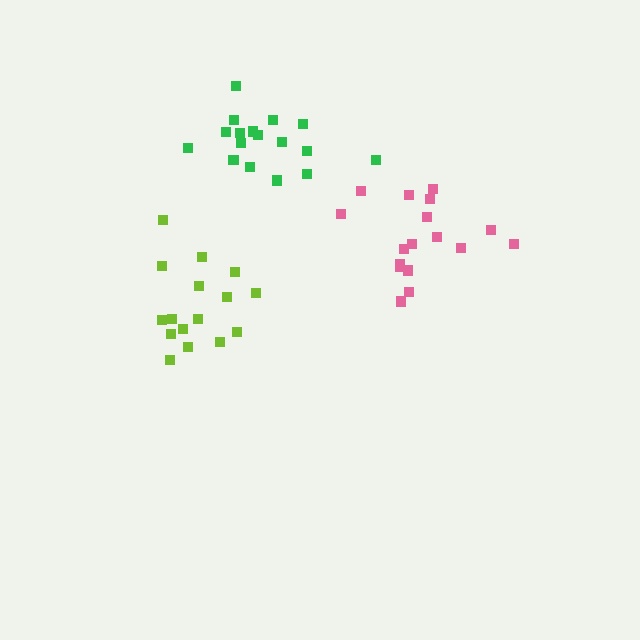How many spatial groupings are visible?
There are 3 spatial groupings.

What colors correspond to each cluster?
The clusters are colored: pink, lime, green.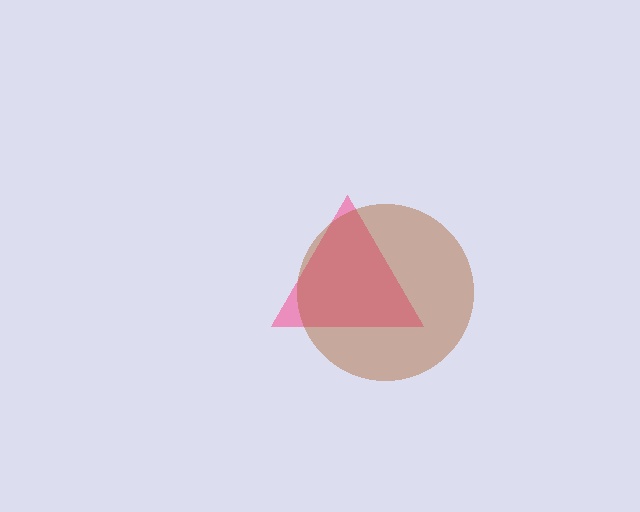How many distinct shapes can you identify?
There are 2 distinct shapes: a pink triangle, a brown circle.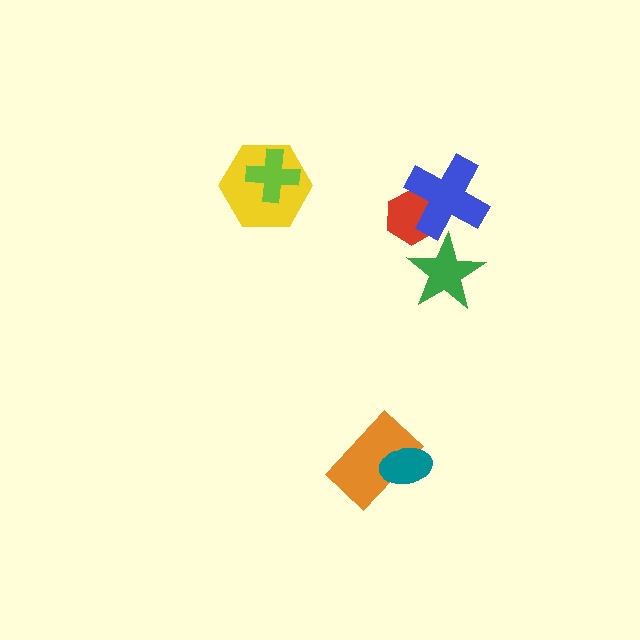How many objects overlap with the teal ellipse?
1 object overlaps with the teal ellipse.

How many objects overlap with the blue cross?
1 object overlaps with the blue cross.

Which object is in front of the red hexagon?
The blue cross is in front of the red hexagon.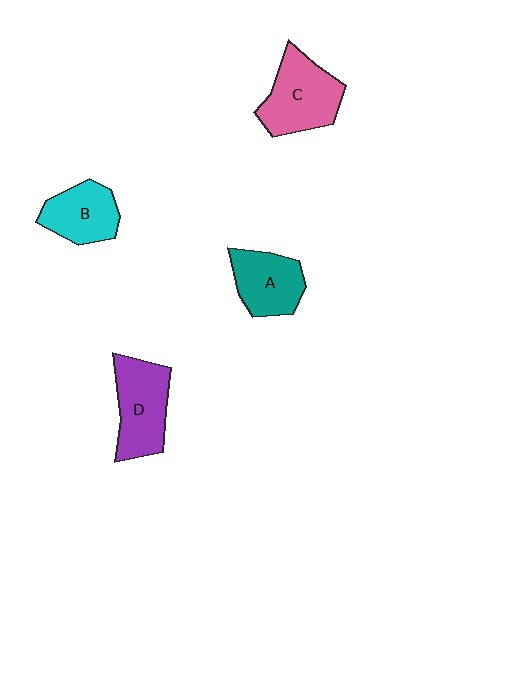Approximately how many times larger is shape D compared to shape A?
Approximately 1.2 times.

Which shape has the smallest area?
Shape B (cyan).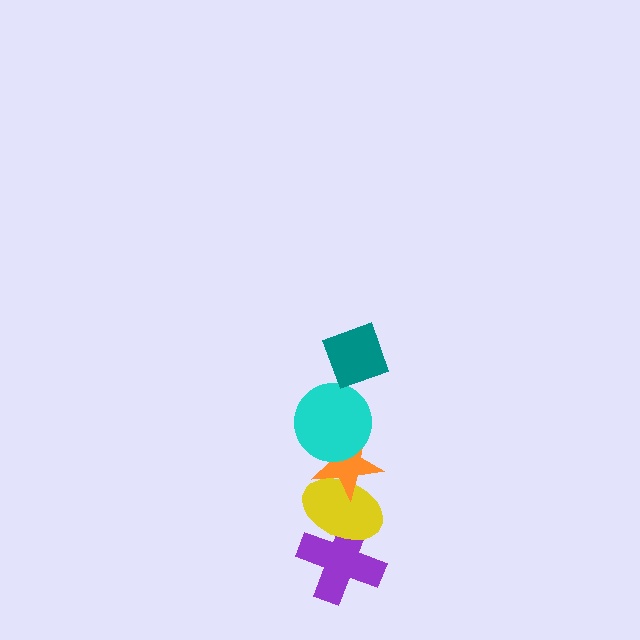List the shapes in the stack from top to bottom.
From top to bottom: the teal diamond, the cyan circle, the orange star, the yellow ellipse, the purple cross.